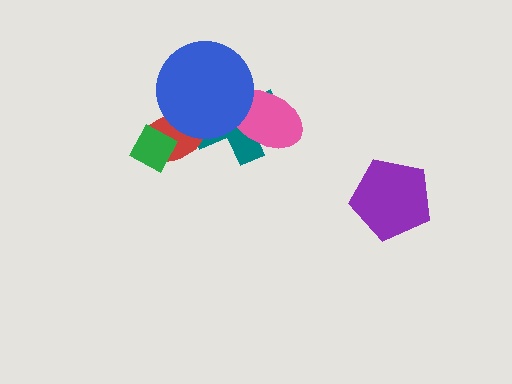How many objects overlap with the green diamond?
1 object overlaps with the green diamond.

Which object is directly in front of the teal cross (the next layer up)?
The red ellipse is directly in front of the teal cross.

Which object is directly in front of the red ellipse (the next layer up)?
The blue circle is directly in front of the red ellipse.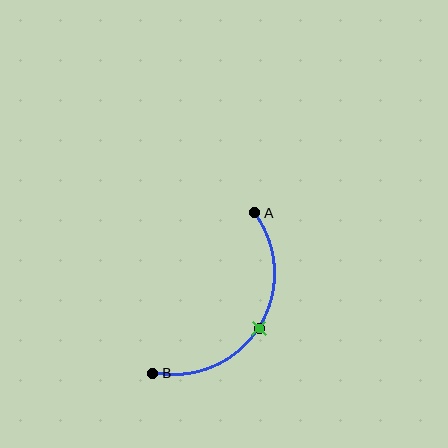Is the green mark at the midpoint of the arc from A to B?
Yes. The green mark lies on the arc at equal arc-length from both A and B — it is the arc midpoint.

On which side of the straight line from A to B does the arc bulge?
The arc bulges to the right of the straight line connecting A and B.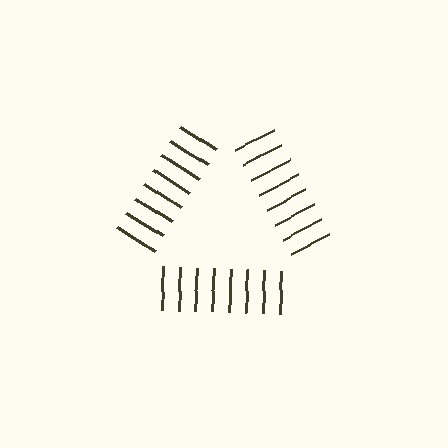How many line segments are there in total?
24 — 8 along each of the 3 edges.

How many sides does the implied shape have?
3 sides — the line-ends trace a triangle.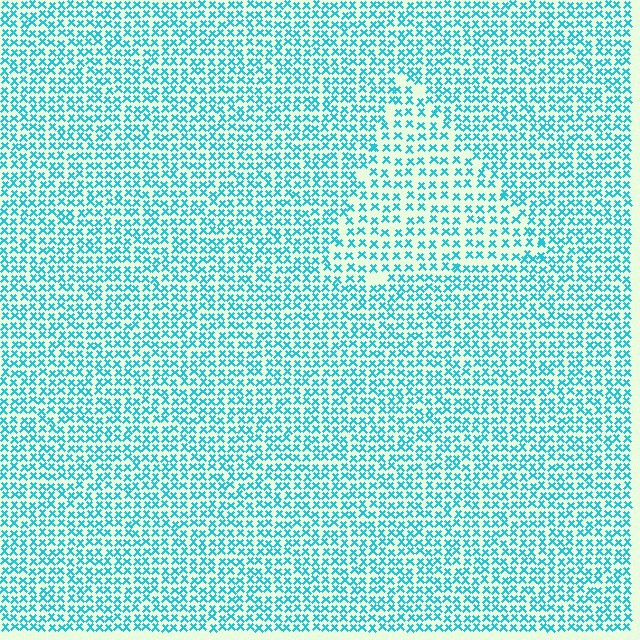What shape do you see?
I see a triangle.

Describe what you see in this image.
The image contains small cyan elements arranged at two different densities. A triangle-shaped region is visible where the elements are less densely packed than the surrounding area.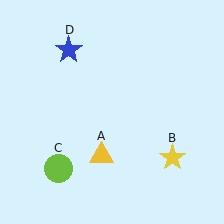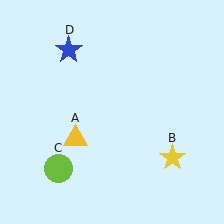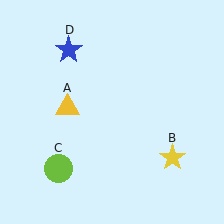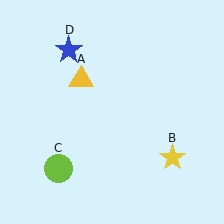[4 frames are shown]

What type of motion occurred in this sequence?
The yellow triangle (object A) rotated clockwise around the center of the scene.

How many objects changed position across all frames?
1 object changed position: yellow triangle (object A).